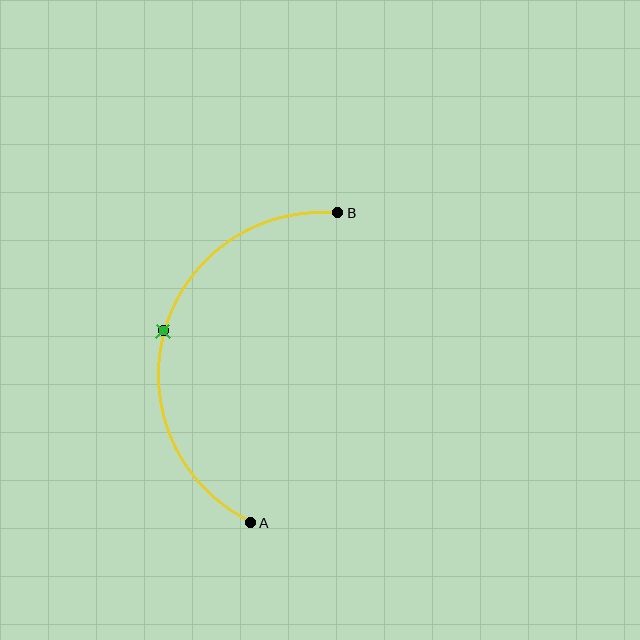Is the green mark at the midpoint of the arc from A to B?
Yes. The green mark lies on the arc at equal arc-length from both A and B — it is the arc midpoint.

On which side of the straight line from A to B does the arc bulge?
The arc bulges to the left of the straight line connecting A and B.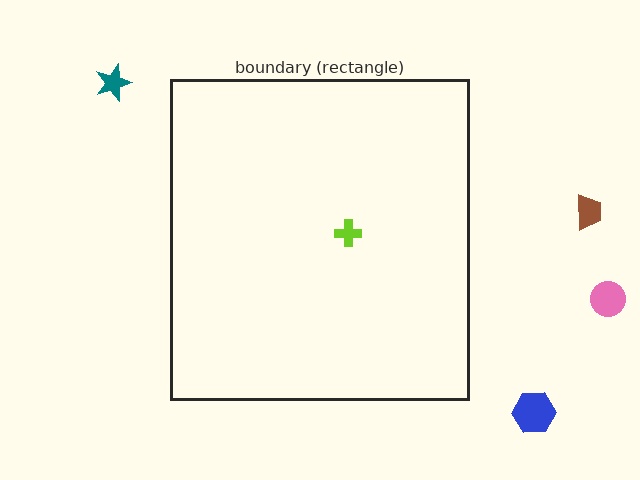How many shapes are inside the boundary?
1 inside, 4 outside.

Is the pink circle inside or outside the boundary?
Outside.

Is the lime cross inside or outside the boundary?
Inside.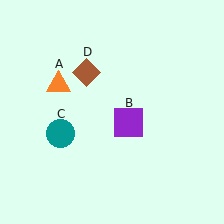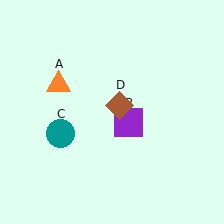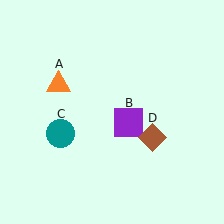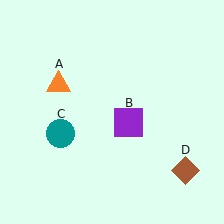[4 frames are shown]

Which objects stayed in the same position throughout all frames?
Orange triangle (object A) and purple square (object B) and teal circle (object C) remained stationary.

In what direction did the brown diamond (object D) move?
The brown diamond (object D) moved down and to the right.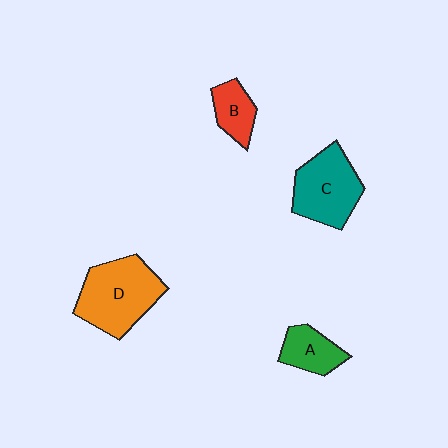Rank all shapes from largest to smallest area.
From largest to smallest: D (orange), C (teal), A (green), B (red).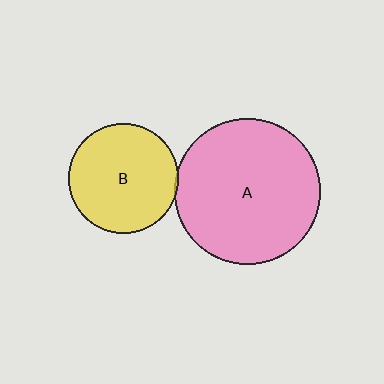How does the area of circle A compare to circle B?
Approximately 1.7 times.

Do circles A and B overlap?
Yes.